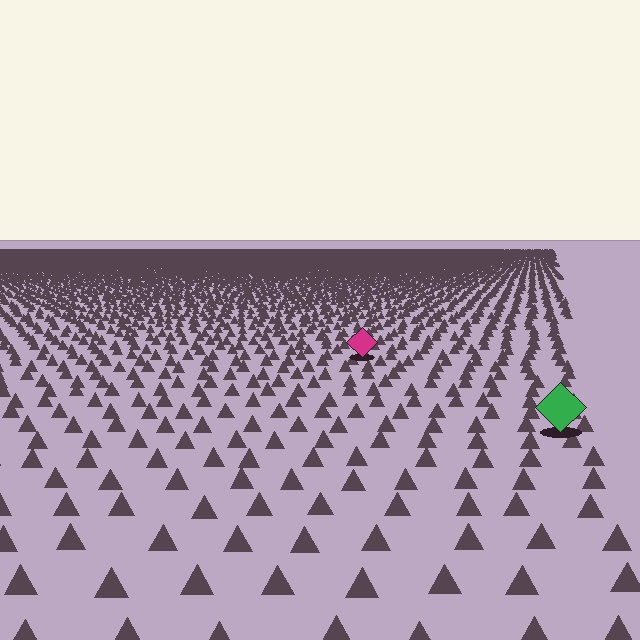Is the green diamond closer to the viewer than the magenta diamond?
Yes. The green diamond is closer — you can tell from the texture gradient: the ground texture is coarser near it.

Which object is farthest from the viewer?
The magenta diamond is farthest from the viewer. It appears smaller and the ground texture around it is denser.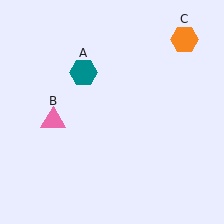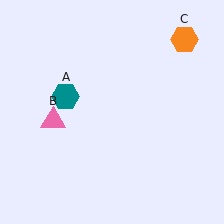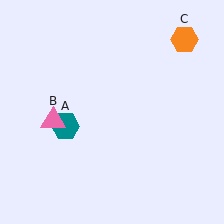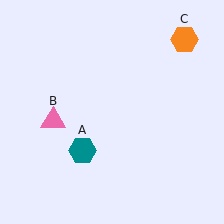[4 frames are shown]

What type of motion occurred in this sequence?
The teal hexagon (object A) rotated counterclockwise around the center of the scene.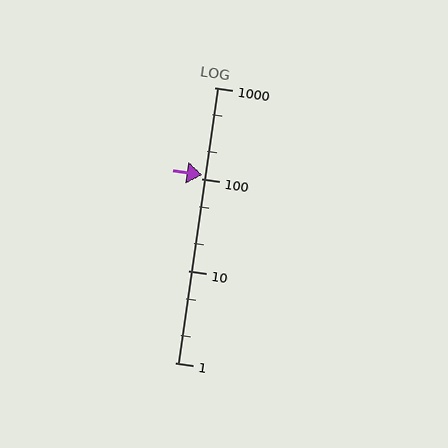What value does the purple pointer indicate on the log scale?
The pointer indicates approximately 110.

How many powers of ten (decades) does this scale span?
The scale spans 3 decades, from 1 to 1000.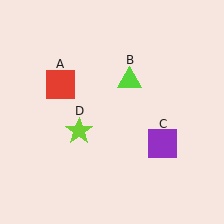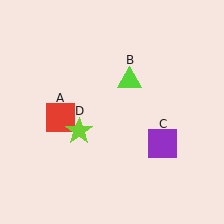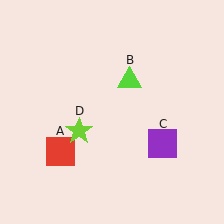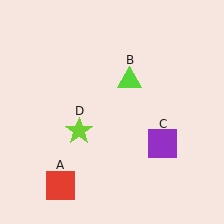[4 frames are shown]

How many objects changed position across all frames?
1 object changed position: red square (object A).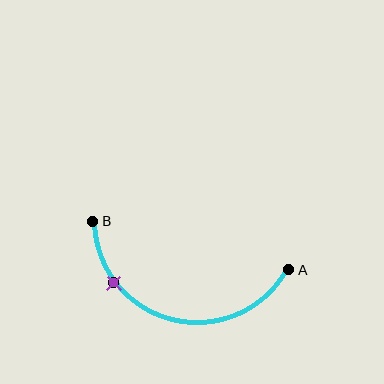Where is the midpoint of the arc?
The arc midpoint is the point on the curve farthest from the straight line joining A and B. It sits below that line.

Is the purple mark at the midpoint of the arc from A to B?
No. The purple mark lies on the arc but is closer to endpoint B. The arc midpoint would be at the point on the curve equidistant along the arc from both A and B.